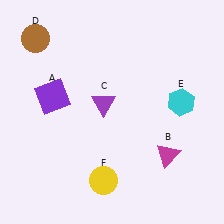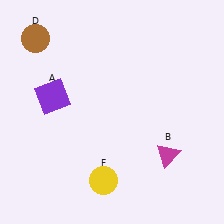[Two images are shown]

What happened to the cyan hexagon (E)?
The cyan hexagon (E) was removed in Image 2. It was in the top-right area of Image 1.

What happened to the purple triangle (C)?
The purple triangle (C) was removed in Image 2. It was in the top-left area of Image 1.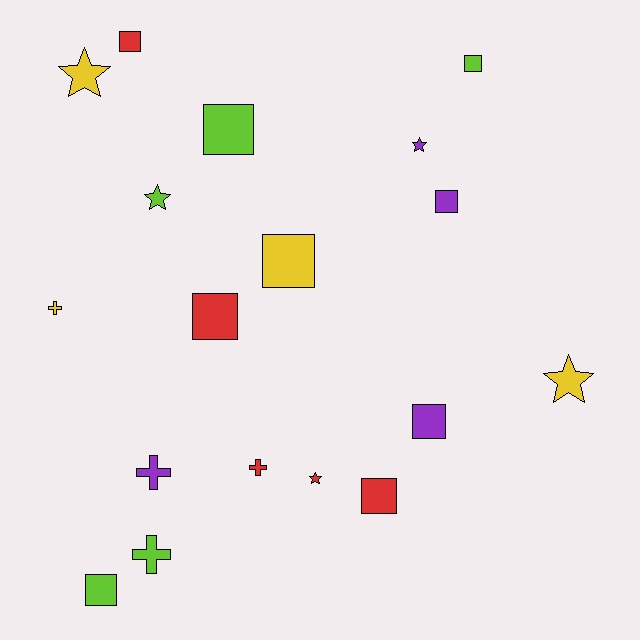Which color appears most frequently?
Lime, with 5 objects.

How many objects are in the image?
There are 18 objects.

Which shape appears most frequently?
Square, with 9 objects.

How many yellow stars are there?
There are 2 yellow stars.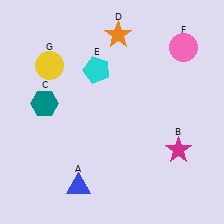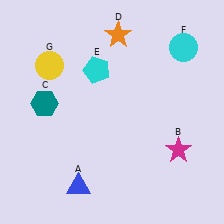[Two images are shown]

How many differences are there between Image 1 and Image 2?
There is 1 difference between the two images.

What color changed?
The circle (F) changed from pink in Image 1 to cyan in Image 2.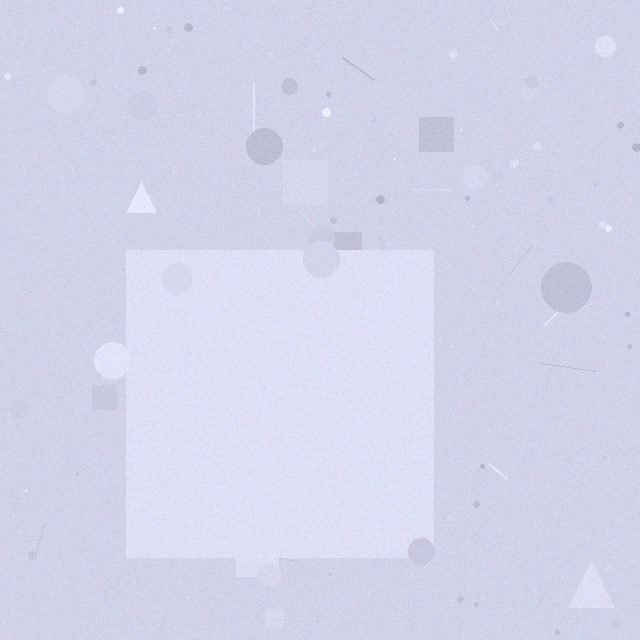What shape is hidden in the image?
A square is hidden in the image.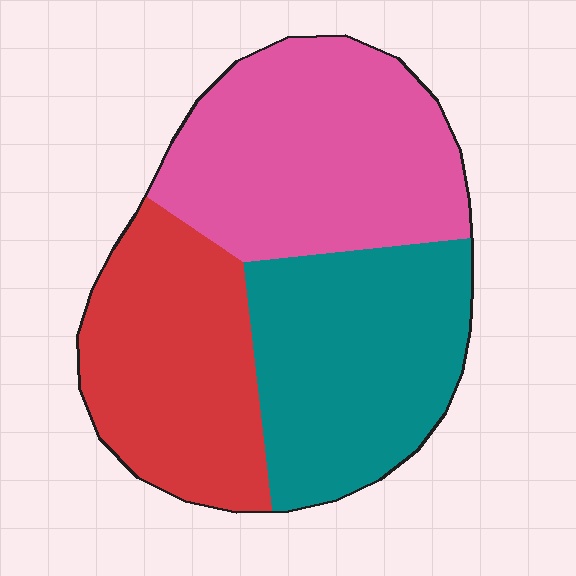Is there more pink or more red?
Pink.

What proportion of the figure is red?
Red takes up between a quarter and a half of the figure.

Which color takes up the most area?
Pink, at roughly 35%.